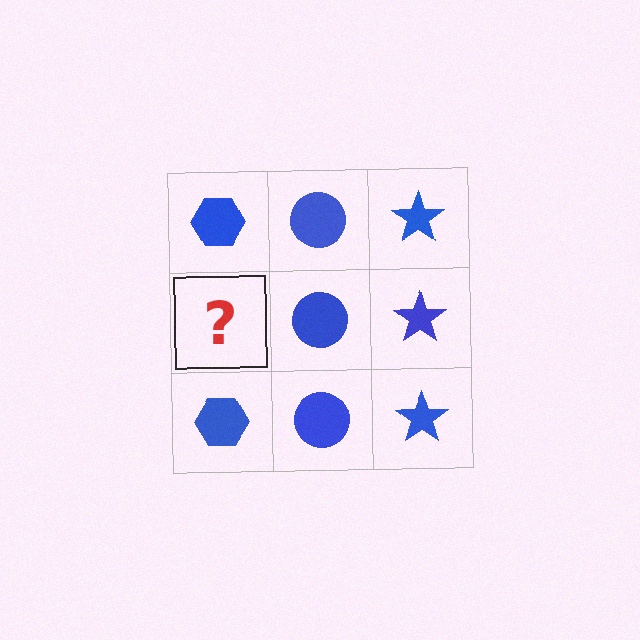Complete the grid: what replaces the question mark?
The question mark should be replaced with a blue hexagon.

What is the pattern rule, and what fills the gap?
The rule is that each column has a consistent shape. The gap should be filled with a blue hexagon.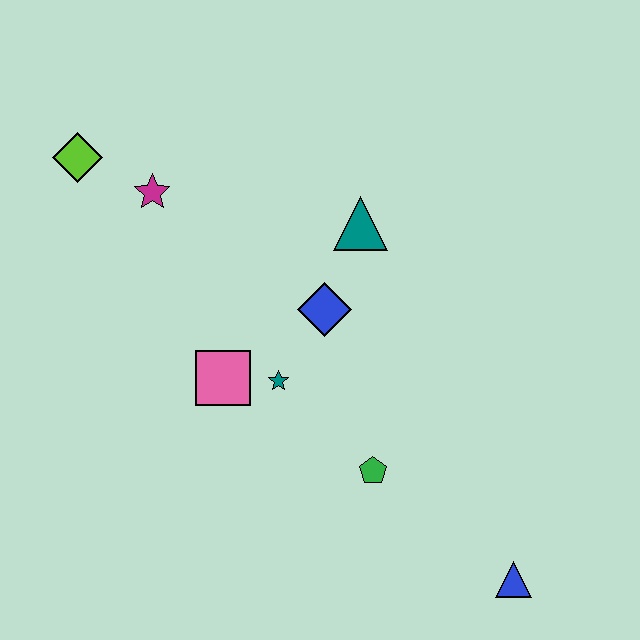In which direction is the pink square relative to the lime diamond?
The pink square is below the lime diamond.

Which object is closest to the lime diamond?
The magenta star is closest to the lime diamond.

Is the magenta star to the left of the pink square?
Yes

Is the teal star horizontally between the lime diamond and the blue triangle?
Yes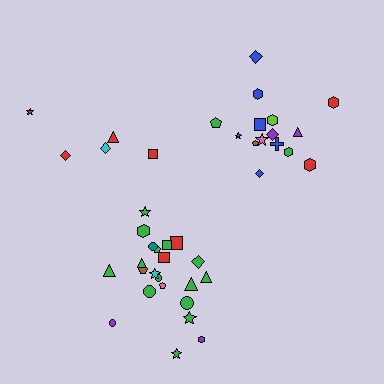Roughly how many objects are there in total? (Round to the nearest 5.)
Roughly 40 objects in total.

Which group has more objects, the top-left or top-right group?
The top-right group.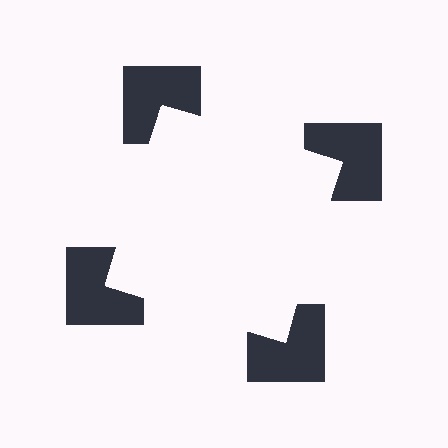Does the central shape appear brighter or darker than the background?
It typically appears slightly brighter than the background, even though no actual brightness change is drawn.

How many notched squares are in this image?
There are 4 — one at each vertex of the illusory square.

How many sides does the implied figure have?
4 sides.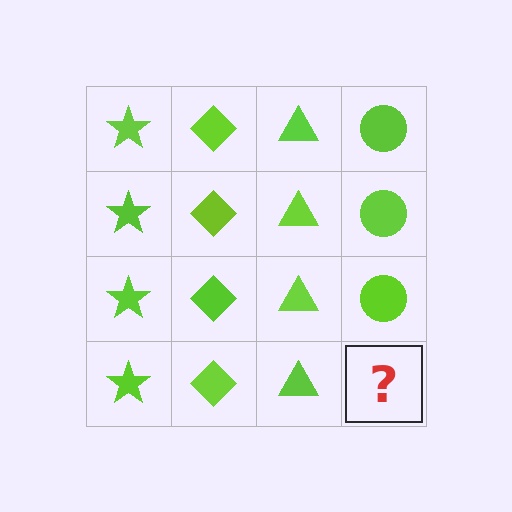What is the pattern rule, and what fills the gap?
The rule is that each column has a consistent shape. The gap should be filled with a lime circle.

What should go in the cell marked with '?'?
The missing cell should contain a lime circle.